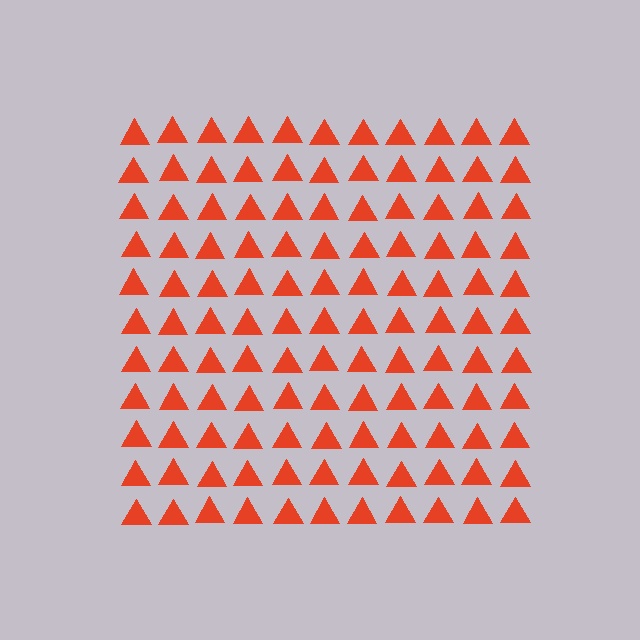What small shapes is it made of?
It is made of small triangles.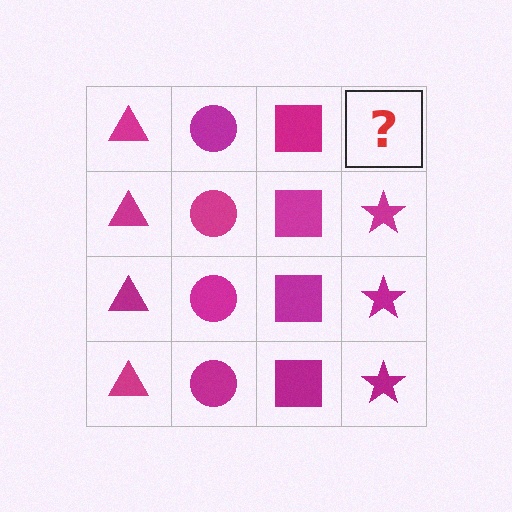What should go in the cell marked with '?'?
The missing cell should contain a magenta star.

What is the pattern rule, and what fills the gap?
The rule is that each column has a consistent shape. The gap should be filled with a magenta star.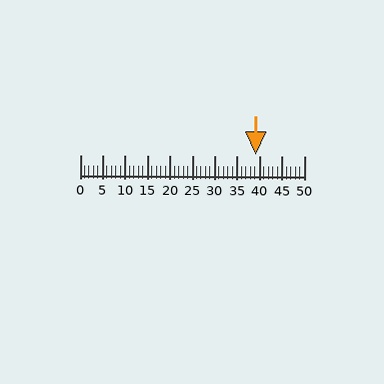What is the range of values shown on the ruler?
The ruler shows values from 0 to 50.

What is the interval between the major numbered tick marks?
The major tick marks are spaced 5 units apart.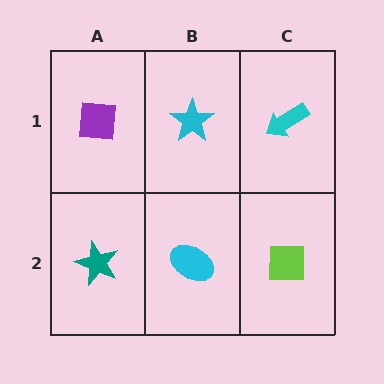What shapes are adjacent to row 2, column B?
A cyan star (row 1, column B), a teal star (row 2, column A), a lime square (row 2, column C).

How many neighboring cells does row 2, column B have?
3.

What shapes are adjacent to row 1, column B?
A cyan ellipse (row 2, column B), a purple square (row 1, column A), a cyan arrow (row 1, column C).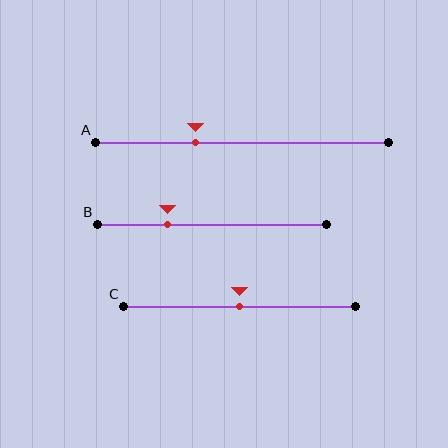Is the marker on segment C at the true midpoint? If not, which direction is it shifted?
Yes, the marker on segment C is at the true midpoint.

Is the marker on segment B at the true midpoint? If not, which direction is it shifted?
No, the marker on segment B is shifted to the left by about 20% of the segment length.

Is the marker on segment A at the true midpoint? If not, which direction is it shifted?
No, the marker on segment A is shifted to the left by about 16% of the segment length.